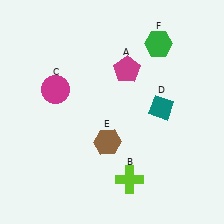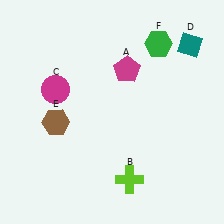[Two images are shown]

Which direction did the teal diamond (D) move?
The teal diamond (D) moved up.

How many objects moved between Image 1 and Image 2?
2 objects moved between the two images.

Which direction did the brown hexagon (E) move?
The brown hexagon (E) moved left.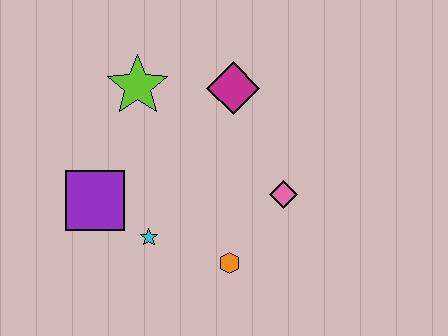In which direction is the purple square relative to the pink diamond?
The purple square is to the left of the pink diamond.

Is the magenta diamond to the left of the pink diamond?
Yes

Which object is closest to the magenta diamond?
The lime star is closest to the magenta diamond.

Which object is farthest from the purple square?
The pink diamond is farthest from the purple square.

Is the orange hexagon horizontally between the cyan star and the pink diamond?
Yes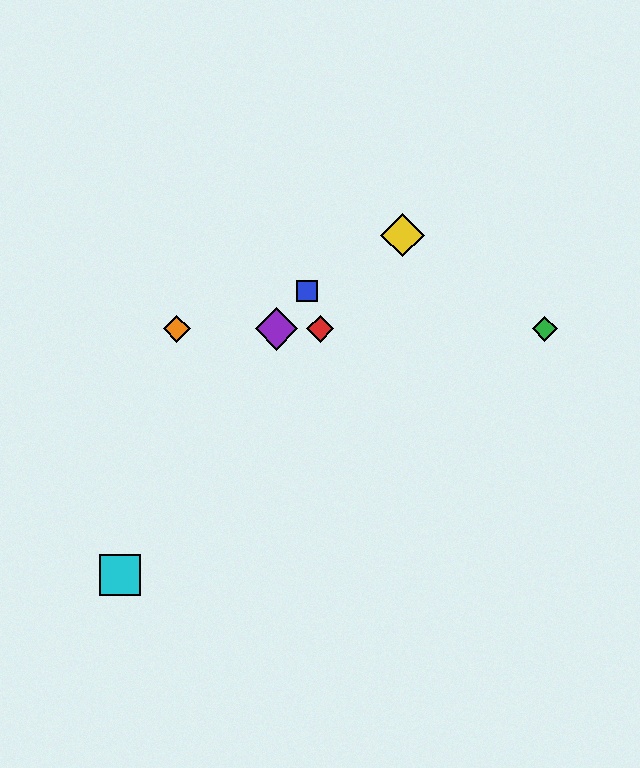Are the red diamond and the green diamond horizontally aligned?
Yes, both are at y≈329.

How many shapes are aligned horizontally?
4 shapes (the red diamond, the green diamond, the purple diamond, the orange diamond) are aligned horizontally.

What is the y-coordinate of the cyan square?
The cyan square is at y≈575.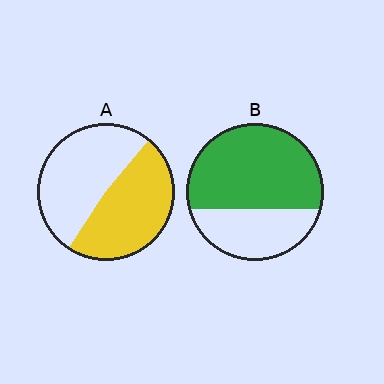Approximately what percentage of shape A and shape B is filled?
A is approximately 50% and B is approximately 65%.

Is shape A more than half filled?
Roughly half.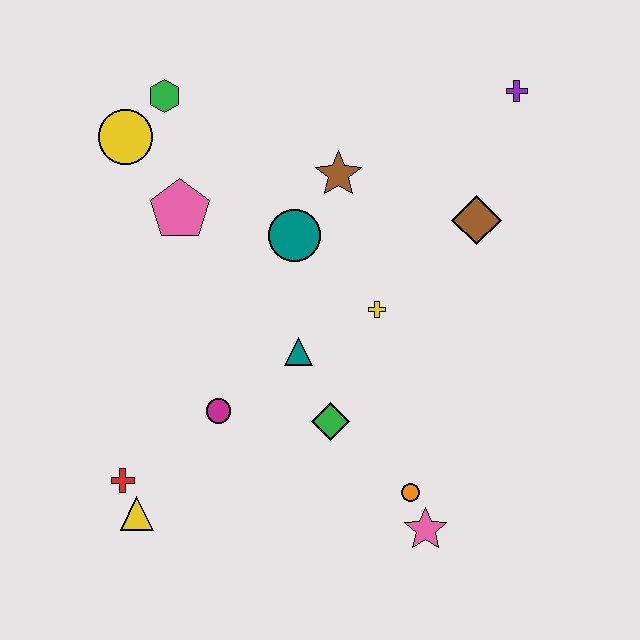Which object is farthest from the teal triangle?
The purple cross is farthest from the teal triangle.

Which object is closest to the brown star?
The teal circle is closest to the brown star.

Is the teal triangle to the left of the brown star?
Yes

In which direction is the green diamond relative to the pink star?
The green diamond is above the pink star.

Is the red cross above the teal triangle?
No